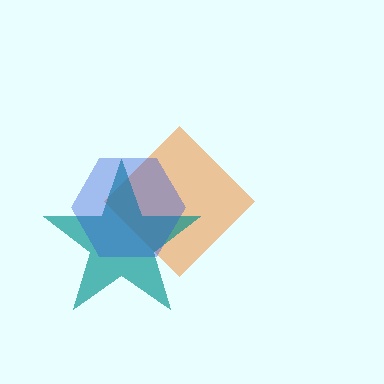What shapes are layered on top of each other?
The layered shapes are: an orange diamond, a teal star, a blue hexagon.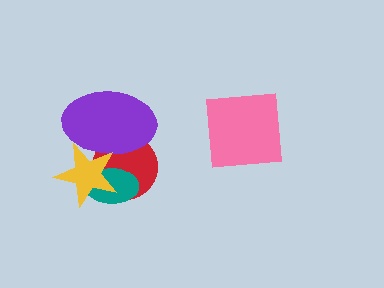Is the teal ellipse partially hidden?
Yes, it is partially covered by another shape.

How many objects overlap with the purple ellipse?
3 objects overlap with the purple ellipse.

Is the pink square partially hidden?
No, no other shape covers it.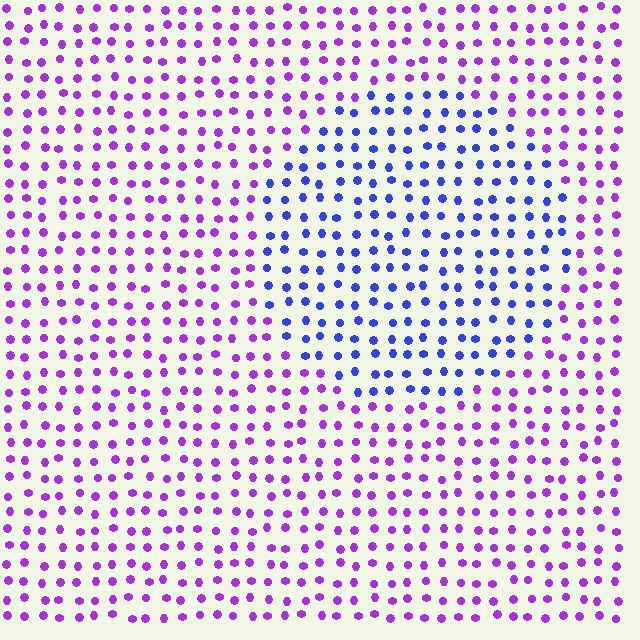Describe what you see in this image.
The image is filled with small purple elements in a uniform arrangement. A circle-shaped region is visible where the elements are tinted to a slightly different hue, forming a subtle color boundary.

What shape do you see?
I see a circle.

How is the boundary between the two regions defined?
The boundary is defined purely by a slight shift in hue (about 49 degrees). Spacing, size, and orientation are identical on both sides.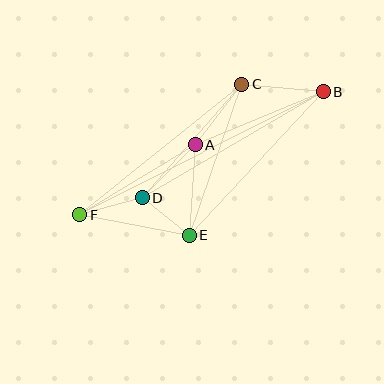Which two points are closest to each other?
Points D and E are closest to each other.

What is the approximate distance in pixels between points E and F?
The distance between E and F is approximately 111 pixels.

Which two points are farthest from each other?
Points B and F are farthest from each other.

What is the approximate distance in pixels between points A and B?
The distance between A and B is approximately 139 pixels.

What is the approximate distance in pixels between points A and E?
The distance between A and E is approximately 91 pixels.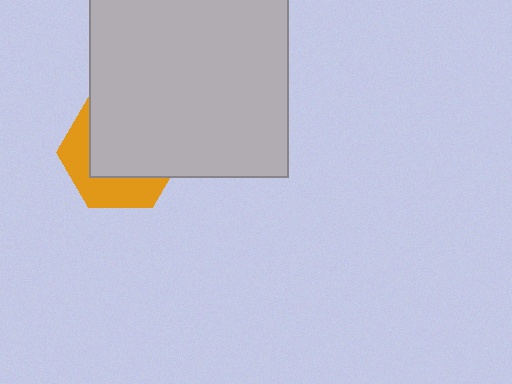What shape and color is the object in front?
The object in front is a light gray rectangle.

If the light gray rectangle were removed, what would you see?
You would see the complete orange hexagon.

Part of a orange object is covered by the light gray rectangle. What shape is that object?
It is a hexagon.